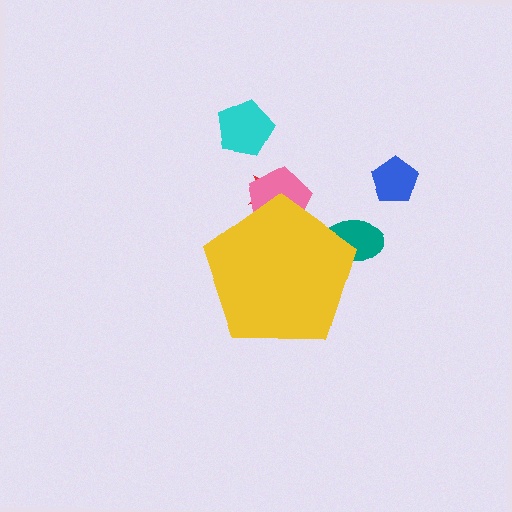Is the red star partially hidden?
Yes, the red star is partially hidden behind the yellow pentagon.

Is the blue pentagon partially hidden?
No, the blue pentagon is fully visible.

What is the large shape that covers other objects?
A yellow pentagon.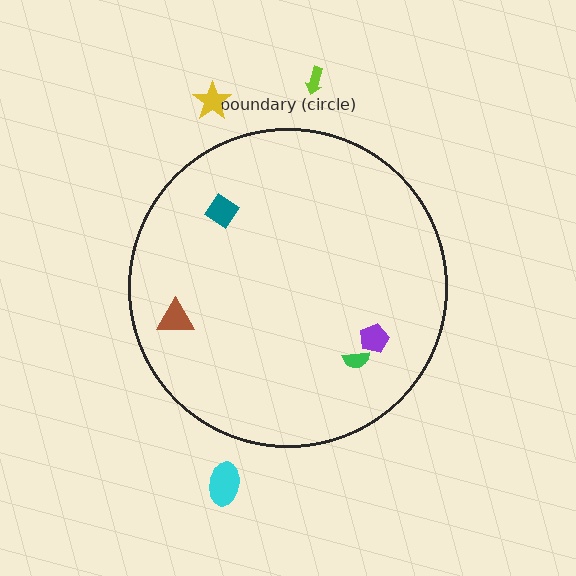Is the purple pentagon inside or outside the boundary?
Inside.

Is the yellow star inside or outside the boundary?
Outside.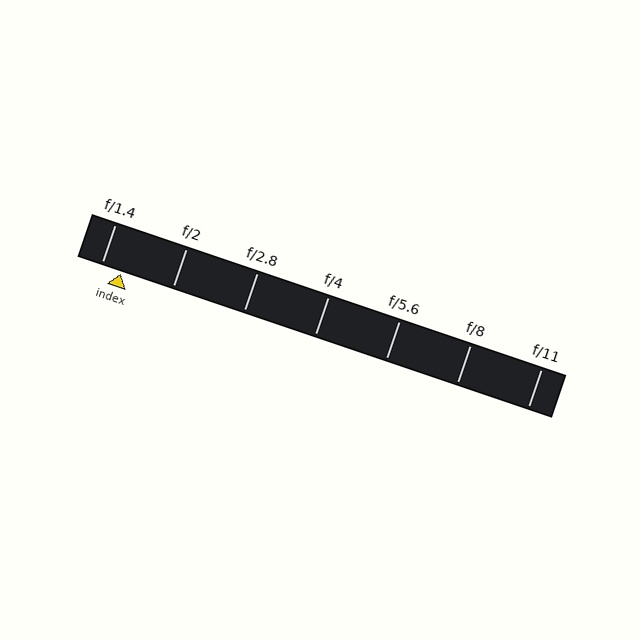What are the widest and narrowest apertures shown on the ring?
The widest aperture shown is f/1.4 and the narrowest is f/11.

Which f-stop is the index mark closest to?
The index mark is closest to f/1.4.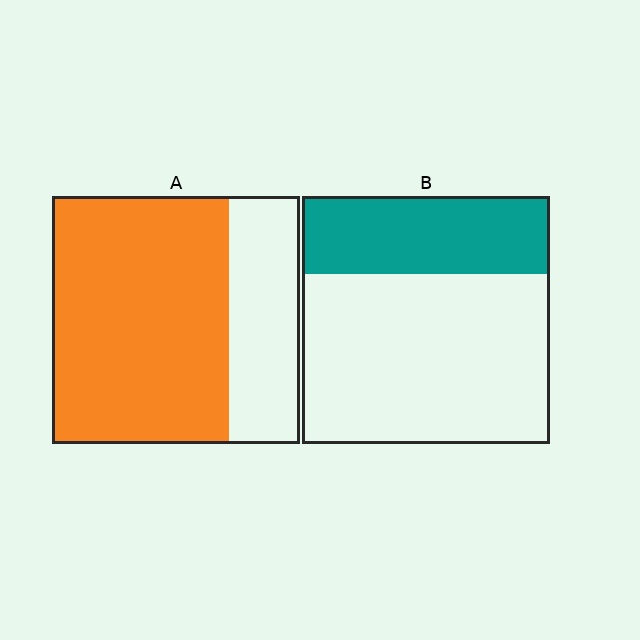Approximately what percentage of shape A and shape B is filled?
A is approximately 70% and B is approximately 30%.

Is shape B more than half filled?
No.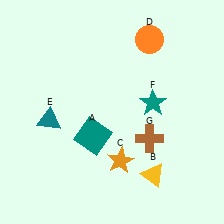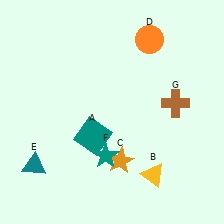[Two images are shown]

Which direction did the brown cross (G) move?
The brown cross (G) moved up.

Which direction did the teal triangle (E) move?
The teal triangle (E) moved down.